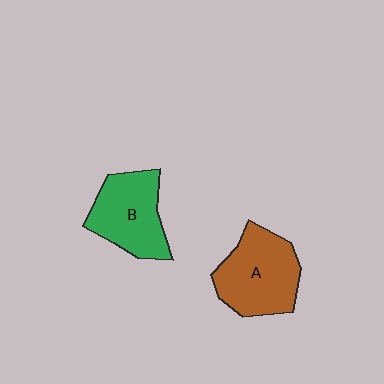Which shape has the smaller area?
Shape B (green).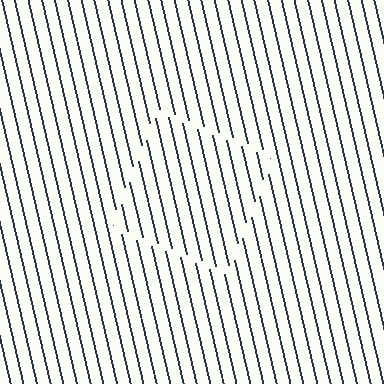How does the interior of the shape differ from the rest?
The interior of the shape contains the same grating, shifted by half a period — the contour is defined by the phase discontinuity where line-ends from the inner and outer gratings abut.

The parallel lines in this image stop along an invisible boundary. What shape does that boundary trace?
An illusory square. The interior of the shape contains the same grating, shifted by half a period — the contour is defined by the phase discontinuity where line-ends from the inner and outer gratings abut.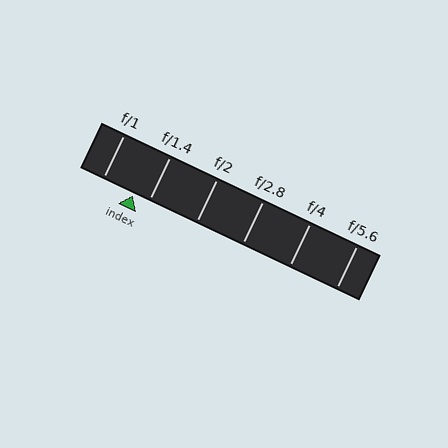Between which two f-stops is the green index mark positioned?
The index mark is between f/1 and f/1.4.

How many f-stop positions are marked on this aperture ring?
There are 6 f-stop positions marked.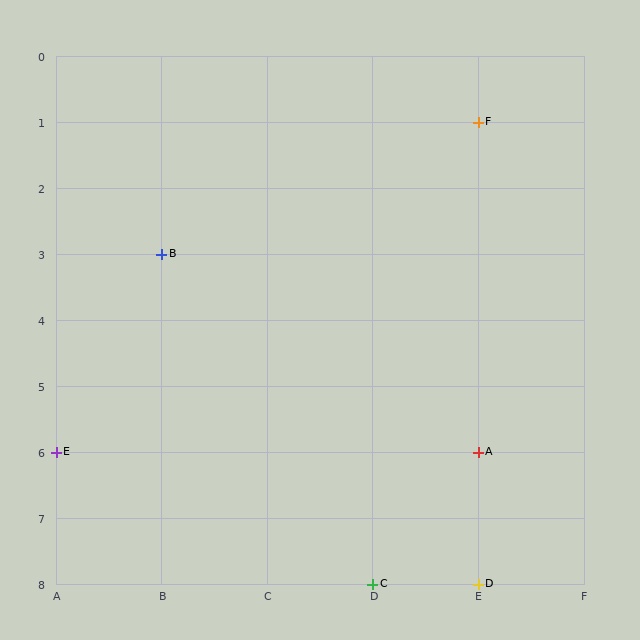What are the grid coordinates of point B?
Point B is at grid coordinates (B, 3).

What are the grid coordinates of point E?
Point E is at grid coordinates (A, 6).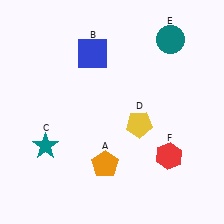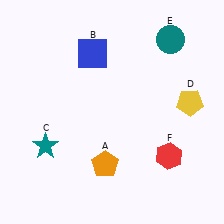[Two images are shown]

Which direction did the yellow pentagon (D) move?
The yellow pentagon (D) moved right.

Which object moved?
The yellow pentagon (D) moved right.